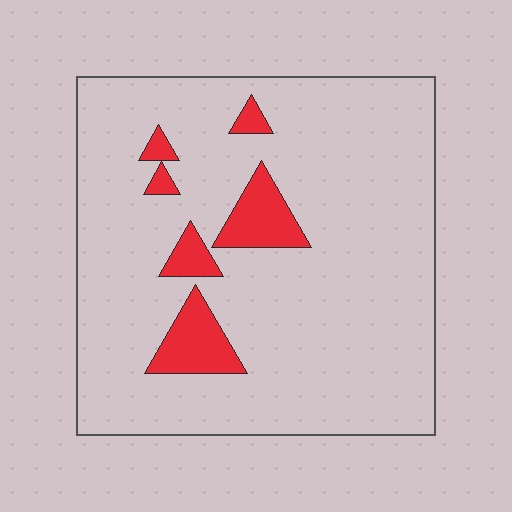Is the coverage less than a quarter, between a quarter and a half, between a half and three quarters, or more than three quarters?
Less than a quarter.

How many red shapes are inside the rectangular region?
6.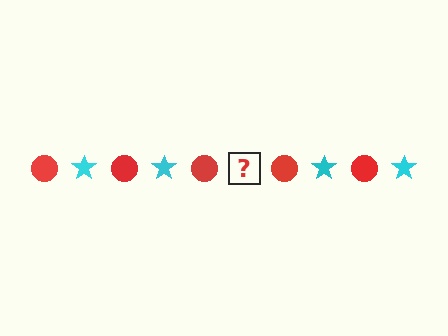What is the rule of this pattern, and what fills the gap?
The rule is that the pattern alternates between red circle and cyan star. The gap should be filled with a cyan star.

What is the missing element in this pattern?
The missing element is a cyan star.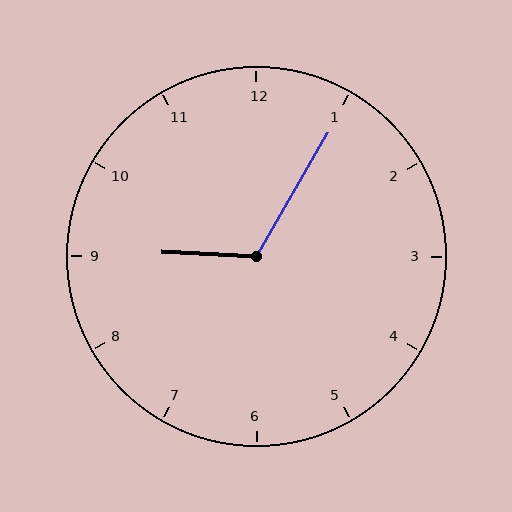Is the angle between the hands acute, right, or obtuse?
It is obtuse.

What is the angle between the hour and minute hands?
Approximately 118 degrees.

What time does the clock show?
9:05.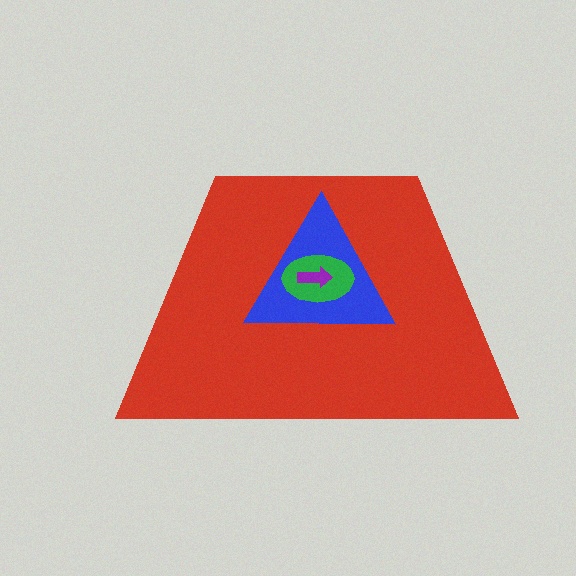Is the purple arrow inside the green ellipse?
Yes.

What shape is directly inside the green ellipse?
The purple arrow.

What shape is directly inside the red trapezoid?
The blue triangle.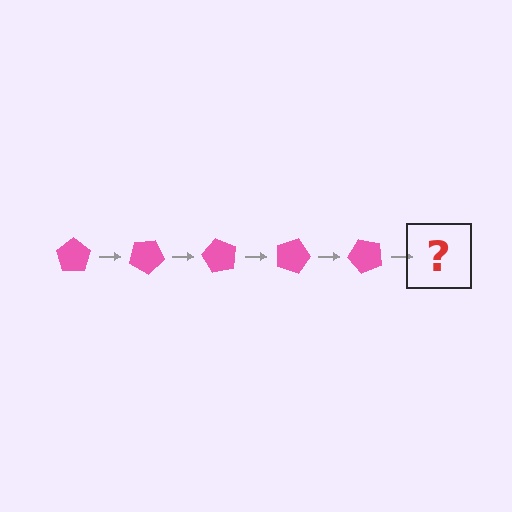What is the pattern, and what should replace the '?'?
The pattern is that the pentagon rotates 30 degrees each step. The '?' should be a pink pentagon rotated 150 degrees.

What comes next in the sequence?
The next element should be a pink pentagon rotated 150 degrees.